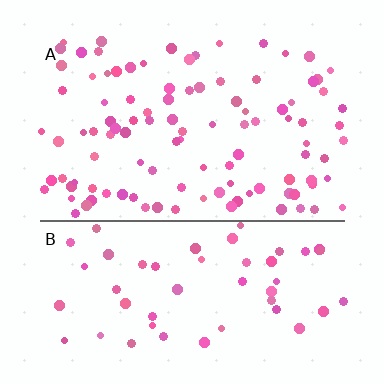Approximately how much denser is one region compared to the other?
Approximately 1.9× — region A over region B.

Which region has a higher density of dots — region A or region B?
A (the top).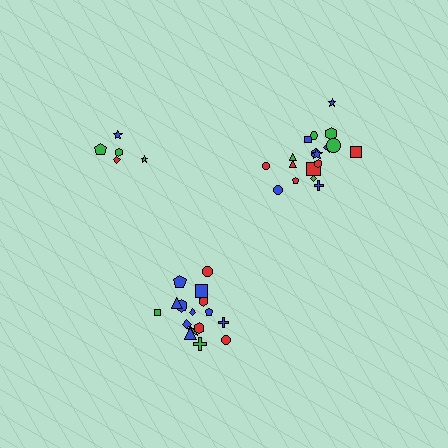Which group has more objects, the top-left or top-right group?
The top-right group.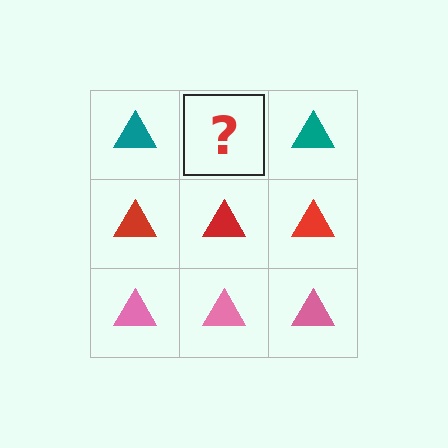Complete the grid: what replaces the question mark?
The question mark should be replaced with a teal triangle.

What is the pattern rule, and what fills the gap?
The rule is that each row has a consistent color. The gap should be filled with a teal triangle.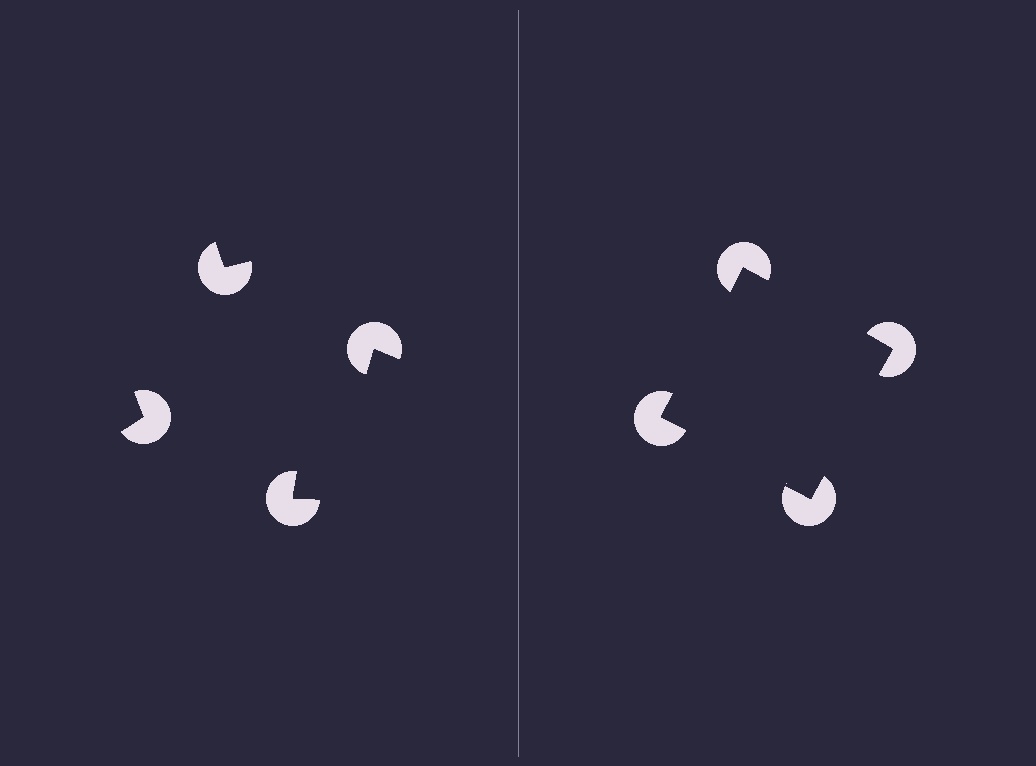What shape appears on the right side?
An illusory square.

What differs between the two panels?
The pac-man discs are positioned identically on both sides; only the wedge orientations differ. On the right they align to a square; on the left they are misaligned.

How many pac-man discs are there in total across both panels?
8 — 4 on each side.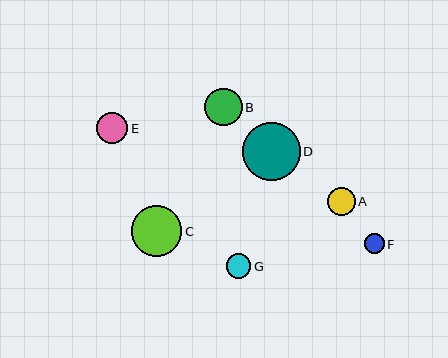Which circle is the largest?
Circle D is the largest with a size of approximately 58 pixels.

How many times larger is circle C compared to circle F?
Circle C is approximately 2.6 times the size of circle F.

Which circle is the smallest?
Circle F is the smallest with a size of approximately 20 pixels.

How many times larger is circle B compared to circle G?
Circle B is approximately 1.5 times the size of circle G.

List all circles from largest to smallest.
From largest to smallest: D, C, B, E, A, G, F.